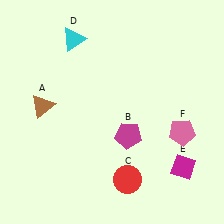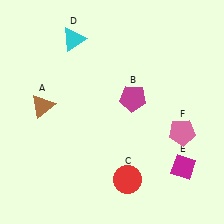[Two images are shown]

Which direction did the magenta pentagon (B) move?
The magenta pentagon (B) moved up.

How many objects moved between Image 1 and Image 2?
1 object moved between the two images.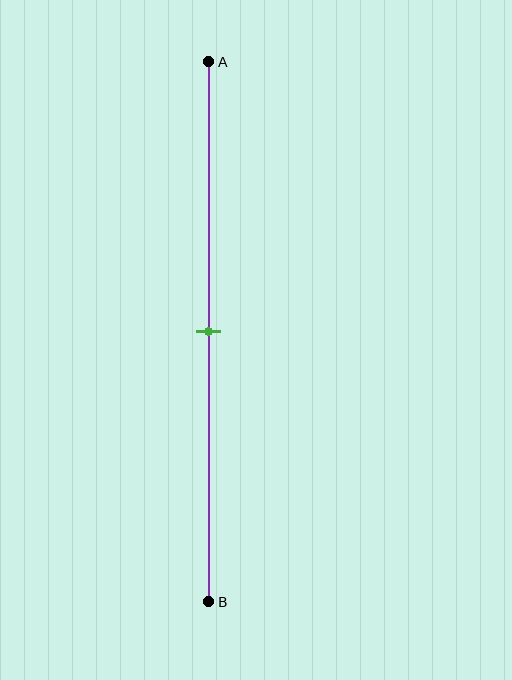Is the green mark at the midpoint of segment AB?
Yes, the mark is approximately at the midpoint.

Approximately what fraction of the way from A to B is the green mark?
The green mark is approximately 50% of the way from A to B.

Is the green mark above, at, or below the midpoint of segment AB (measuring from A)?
The green mark is approximately at the midpoint of segment AB.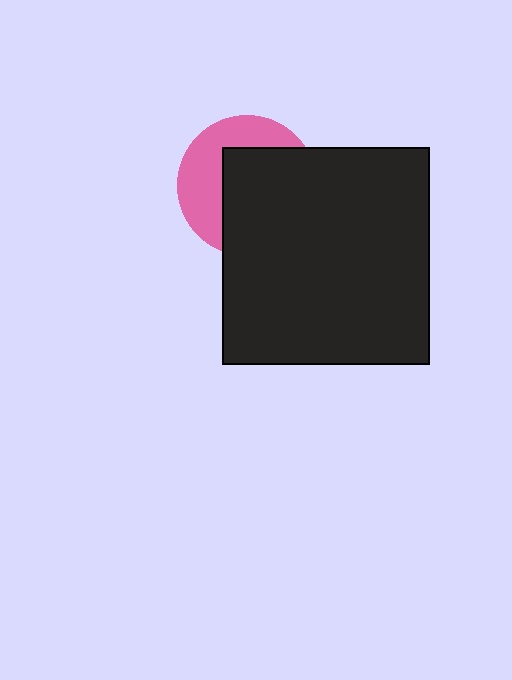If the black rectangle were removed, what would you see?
You would see the complete pink circle.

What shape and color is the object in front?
The object in front is a black rectangle.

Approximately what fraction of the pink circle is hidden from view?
Roughly 59% of the pink circle is hidden behind the black rectangle.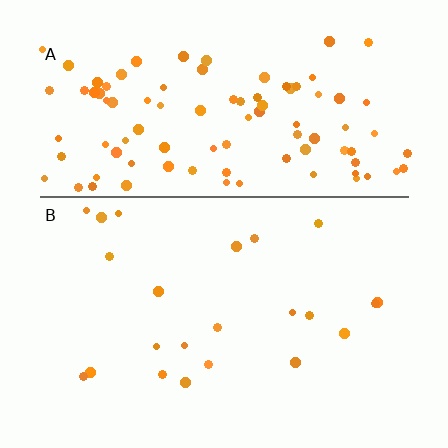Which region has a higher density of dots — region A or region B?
A (the top).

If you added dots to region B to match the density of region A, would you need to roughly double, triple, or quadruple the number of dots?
Approximately quadruple.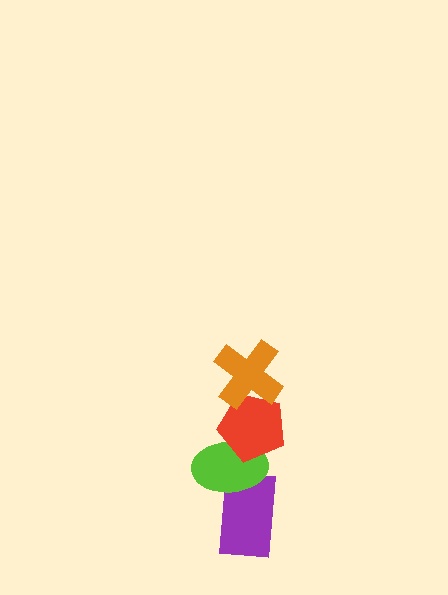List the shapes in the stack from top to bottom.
From top to bottom: the orange cross, the red pentagon, the lime ellipse, the purple rectangle.